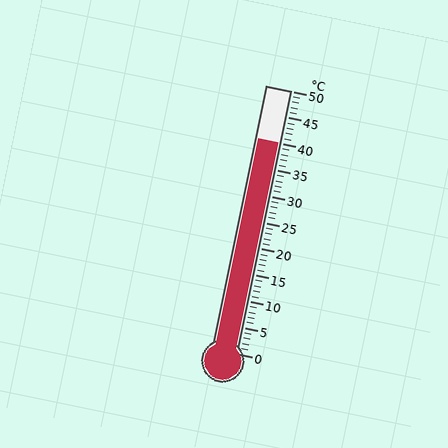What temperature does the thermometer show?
The thermometer shows approximately 40°C.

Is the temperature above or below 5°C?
The temperature is above 5°C.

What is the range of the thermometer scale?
The thermometer scale ranges from 0°C to 50°C.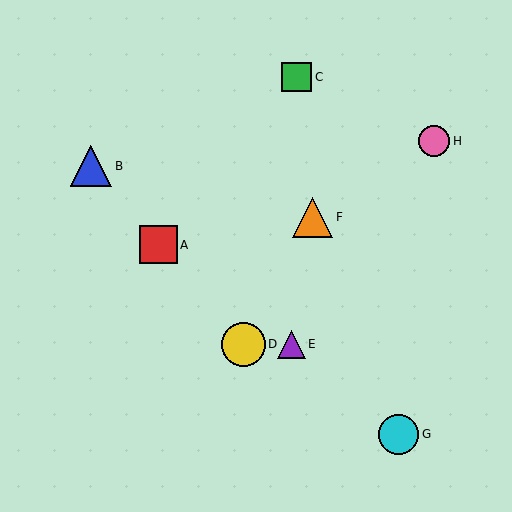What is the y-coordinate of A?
Object A is at y≈245.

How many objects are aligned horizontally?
2 objects (D, E) are aligned horizontally.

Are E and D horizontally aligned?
Yes, both are at y≈344.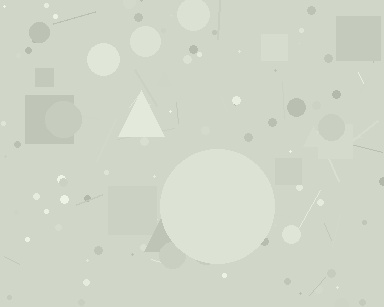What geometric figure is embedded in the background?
A circle is embedded in the background.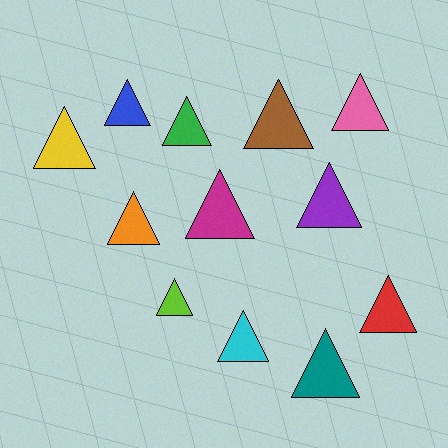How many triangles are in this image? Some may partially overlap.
There are 12 triangles.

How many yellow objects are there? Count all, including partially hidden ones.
There is 1 yellow object.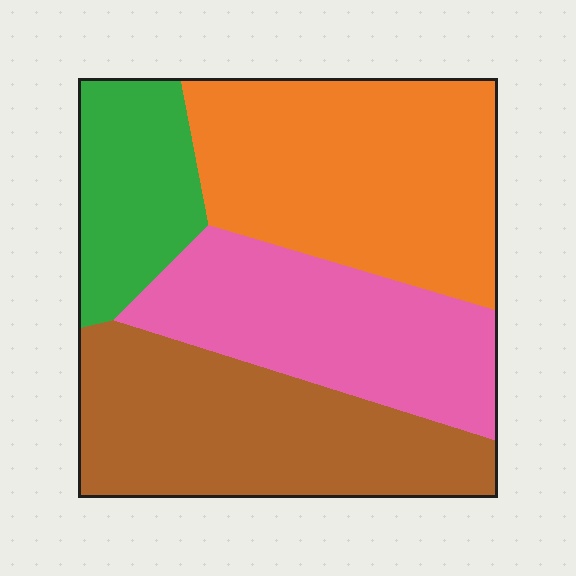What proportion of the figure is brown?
Brown takes up between a sixth and a third of the figure.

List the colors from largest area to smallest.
From largest to smallest: orange, brown, pink, green.